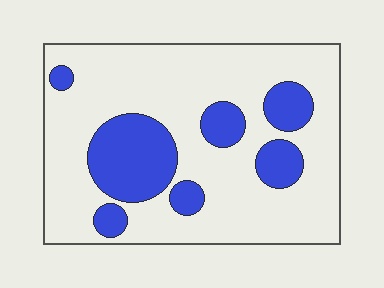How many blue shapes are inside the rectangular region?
7.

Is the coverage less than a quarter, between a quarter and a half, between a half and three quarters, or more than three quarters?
Less than a quarter.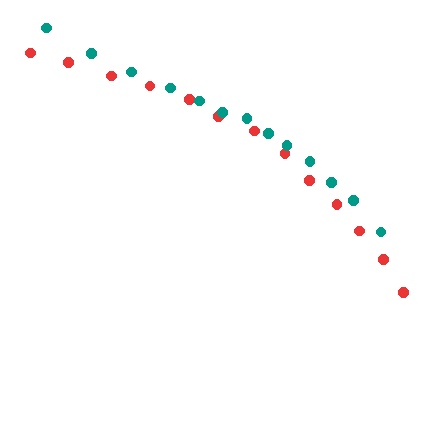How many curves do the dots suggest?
There are 2 distinct paths.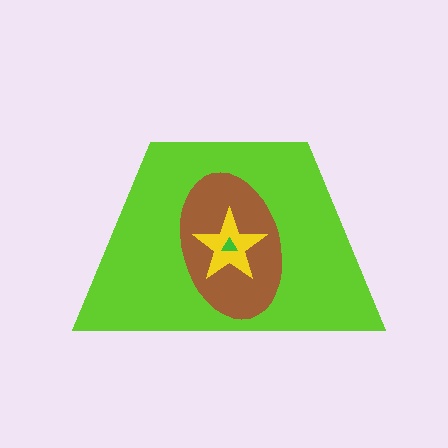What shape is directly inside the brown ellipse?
The yellow star.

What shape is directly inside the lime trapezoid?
The brown ellipse.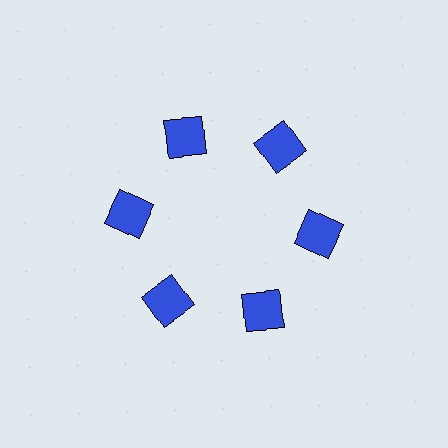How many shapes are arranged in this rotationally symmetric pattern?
There are 6 shapes, arranged in 6 groups of 1.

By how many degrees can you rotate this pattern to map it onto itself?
The pattern maps onto itself every 60 degrees of rotation.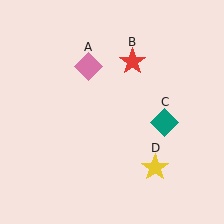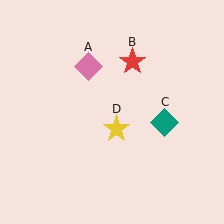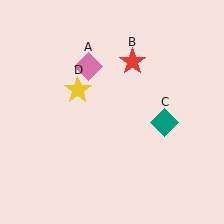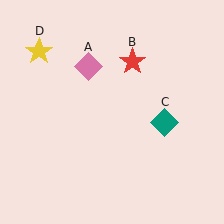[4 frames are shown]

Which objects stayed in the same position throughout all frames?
Pink diamond (object A) and red star (object B) and teal diamond (object C) remained stationary.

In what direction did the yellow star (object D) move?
The yellow star (object D) moved up and to the left.